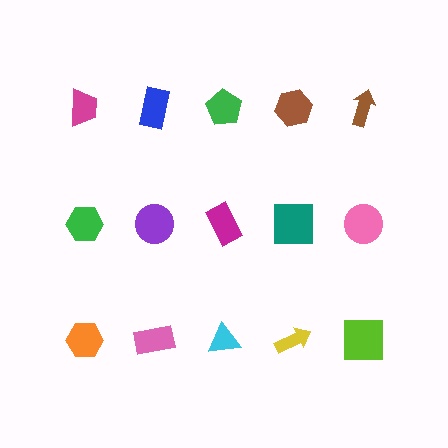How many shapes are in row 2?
5 shapes.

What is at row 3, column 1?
An orange hexagon.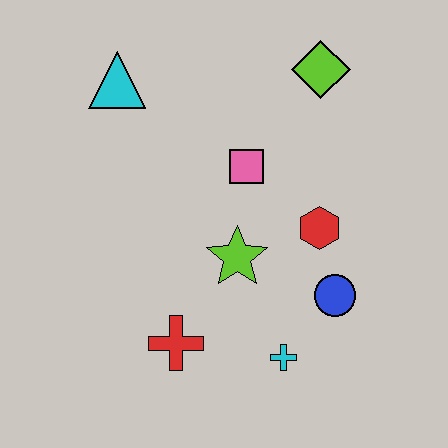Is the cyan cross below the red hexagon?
Yes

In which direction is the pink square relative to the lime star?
The pink square is above the lime star.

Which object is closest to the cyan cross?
The blue circle is closest to the cyan cross.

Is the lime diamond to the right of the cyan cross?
Yes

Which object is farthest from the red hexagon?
The cyan triangle is farthest from the red hexagon.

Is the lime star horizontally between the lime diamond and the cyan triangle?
Yes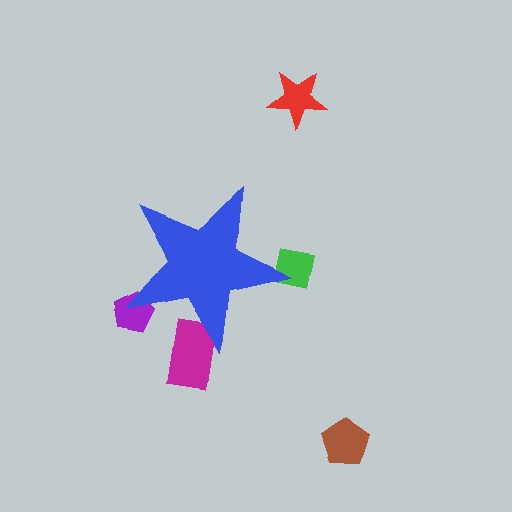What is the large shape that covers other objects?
A blue star.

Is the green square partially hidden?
Yes, the green square is partially hidden behind the blue star.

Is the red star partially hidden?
No, the red star is fully visible.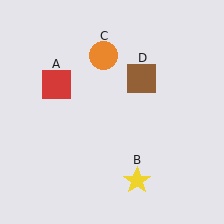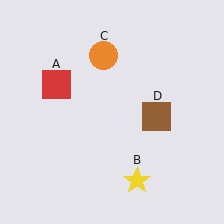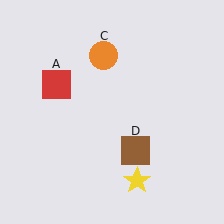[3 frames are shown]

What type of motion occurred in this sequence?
The brown square (object D) rotated clockwise around the center of the scene.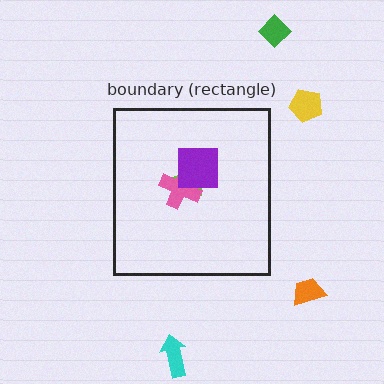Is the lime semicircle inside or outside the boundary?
Inside.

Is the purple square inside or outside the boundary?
Inside.